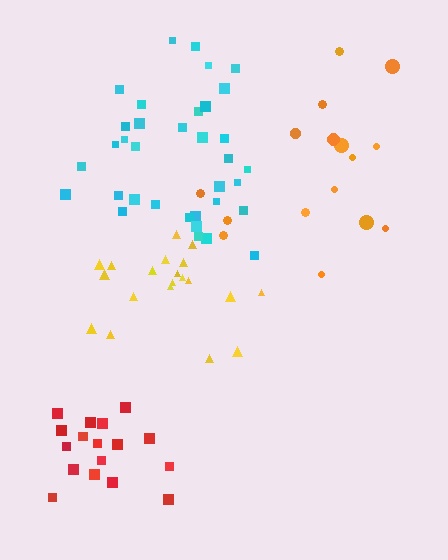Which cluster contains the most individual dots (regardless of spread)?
Cyan (35).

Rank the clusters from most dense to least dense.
red, yellow, cyan, orange.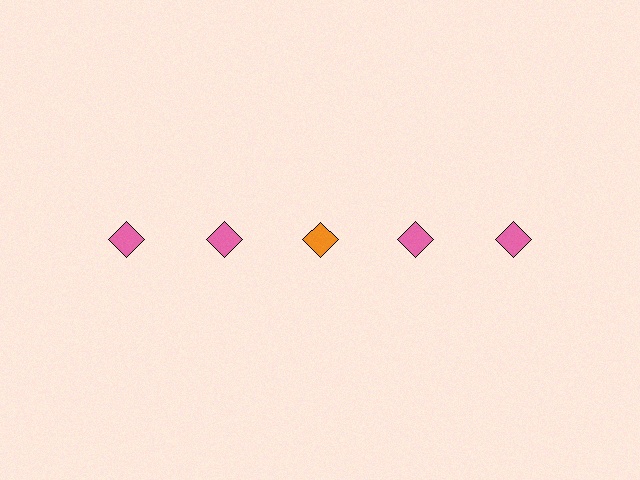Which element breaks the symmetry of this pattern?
The orange diamond in the top row, center column breaks the symmetry. All other shapes are pink diamonds.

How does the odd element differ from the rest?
It has a different color: orange instead of pink.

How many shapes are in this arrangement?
There are 5 shapes arranged in a grid pattern.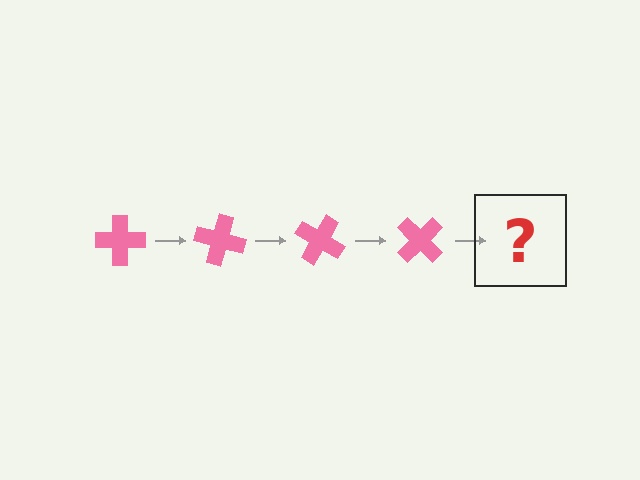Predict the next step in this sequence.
The next step is a pink cross rotated 60 degrees.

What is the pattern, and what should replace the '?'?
The pattern is that the cross rotates 15 degrees each step. The '?' should be a pink cross rotated 60 degrees.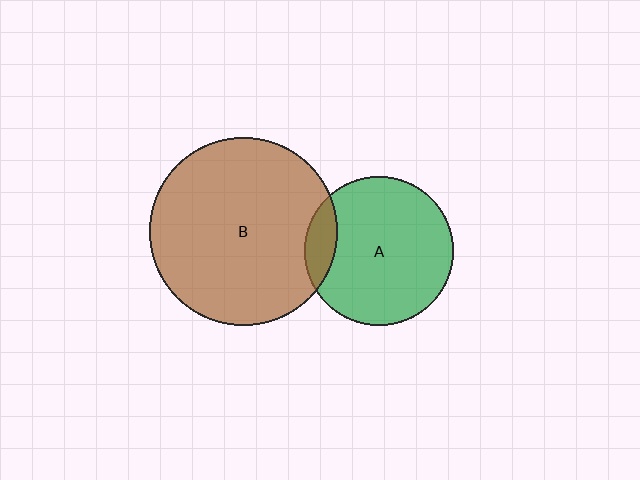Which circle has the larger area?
Circle B (brown).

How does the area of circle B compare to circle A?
Approximately 1.6 times.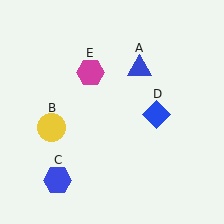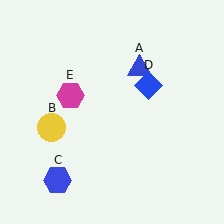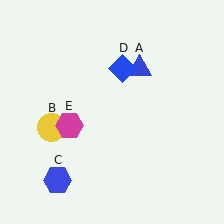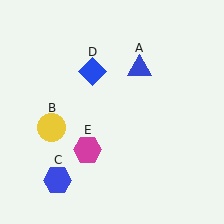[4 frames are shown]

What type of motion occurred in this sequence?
The blue diamond (object D), magenta hexagon (object E) rotated counterclockwise around the center of the scene.